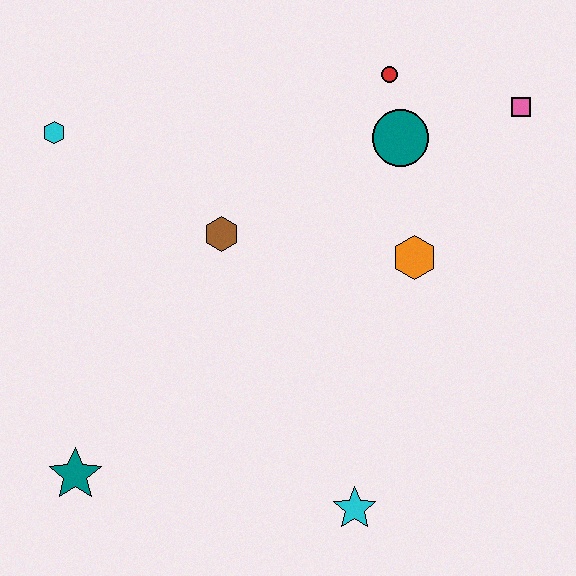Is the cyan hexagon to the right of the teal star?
No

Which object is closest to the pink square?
The teal circle is closest to the pink square.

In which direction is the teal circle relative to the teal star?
The teal circle is above the teal star.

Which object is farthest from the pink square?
The teal star is farthest from the pink square.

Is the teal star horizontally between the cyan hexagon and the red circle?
Yes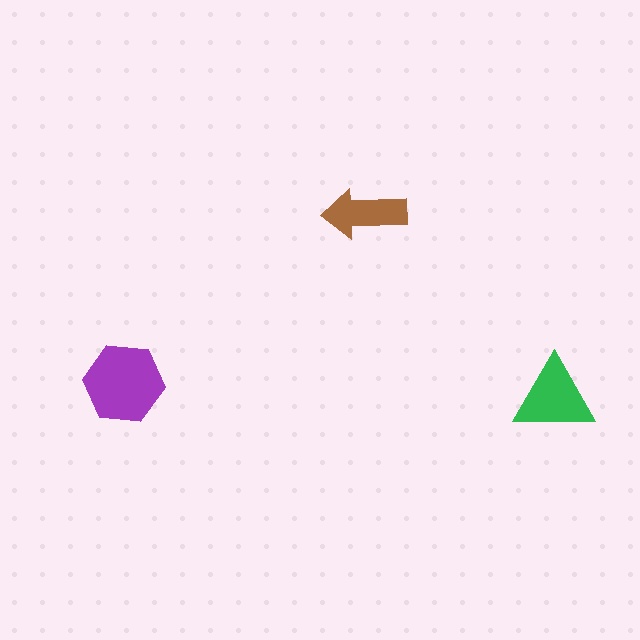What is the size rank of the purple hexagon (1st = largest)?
1st.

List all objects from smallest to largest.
The brown arrow, the green triangle, the purple hexagon.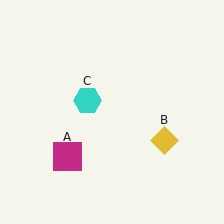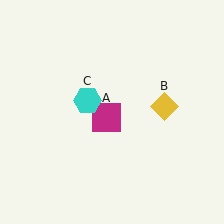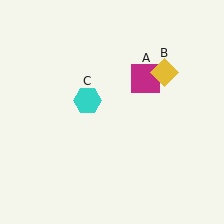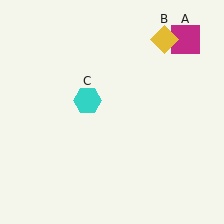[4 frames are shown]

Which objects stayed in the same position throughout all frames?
Cyan hexagon (object C) remained stationary.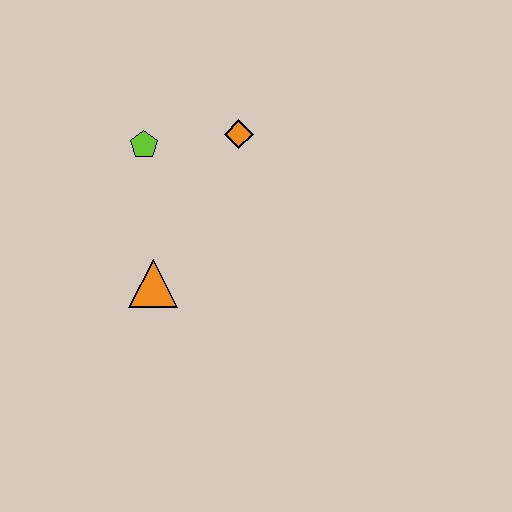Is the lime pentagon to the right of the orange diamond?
No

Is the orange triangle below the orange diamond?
Yes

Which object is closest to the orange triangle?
The lime pentagon is closest to the orange triangle.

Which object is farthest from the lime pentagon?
The orange triangle is farthest from the lime pentagon.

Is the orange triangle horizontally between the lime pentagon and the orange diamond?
Yes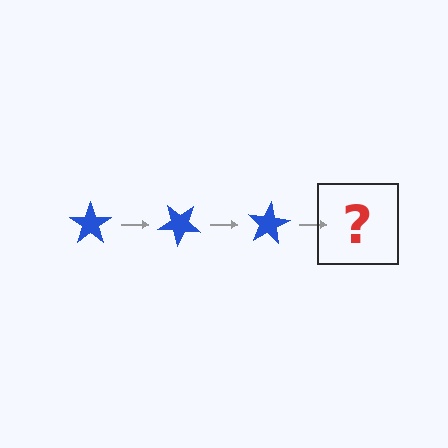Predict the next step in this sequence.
The next step is a blue star rotated 120 degrees.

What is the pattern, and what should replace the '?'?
The pattern is that the star rotates 40 degrees each step. The '?' should be a blue star rotated 120 degrees.